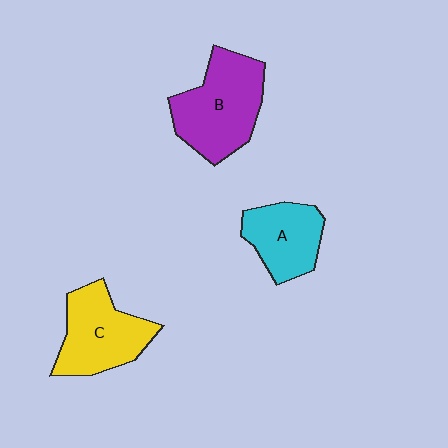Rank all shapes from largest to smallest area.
From largest to smallest: B (purple), C (yellow), A (cyan).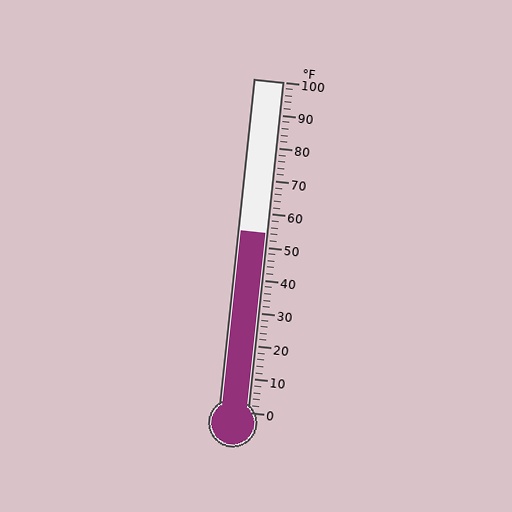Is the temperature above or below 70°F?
The temperature is below 70°F.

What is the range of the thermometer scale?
The thermometer scale ranges from 0°F to 100°F.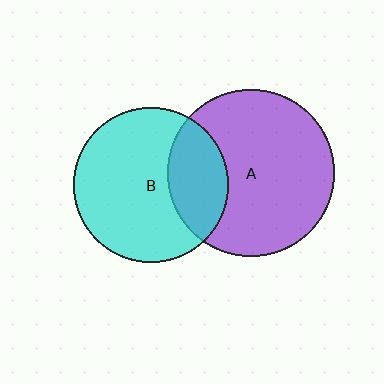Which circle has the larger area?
Circle A (purple).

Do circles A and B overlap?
Yes.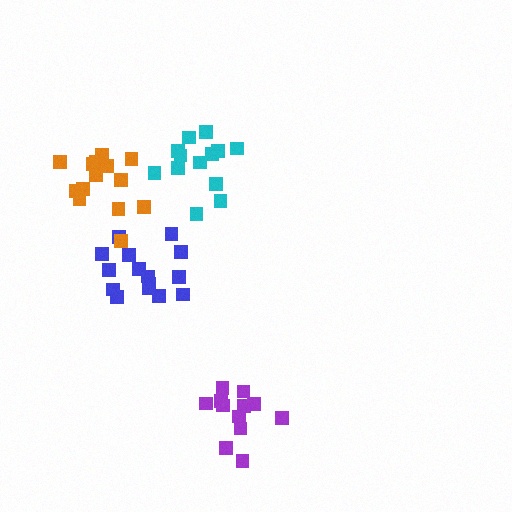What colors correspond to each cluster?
The clusters are colored: blue, cyan, orange, purple.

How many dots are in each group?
Group 1: 15 dots, Group 2: 13 dots, Group 3: 14 dots, Group 4: 12 dots (54 total).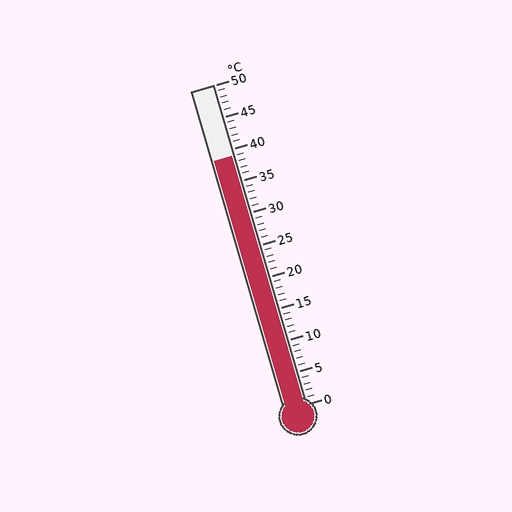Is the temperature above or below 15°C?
The temperature is above 15°C.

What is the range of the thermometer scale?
The thermometer scale ranges from 0°C to 50°C.